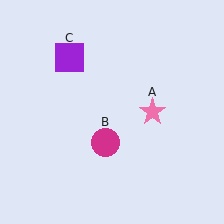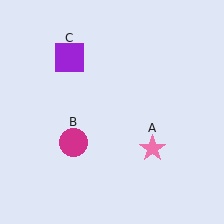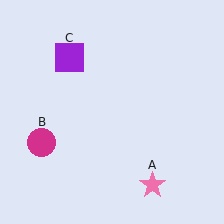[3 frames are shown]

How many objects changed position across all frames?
2 objects changed position: pink star (object A), magenta circle (object B).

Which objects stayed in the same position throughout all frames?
Purple square (object C) remained stationary.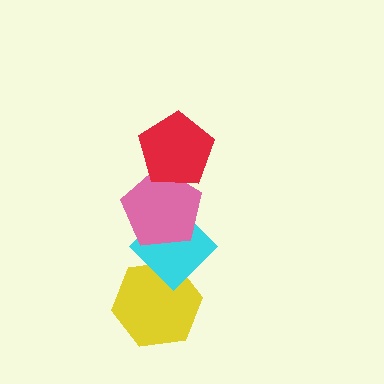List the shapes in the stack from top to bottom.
From top to bottom: the red pentagon, the pink pentagon, the cyan diamond, the yellow hexagon.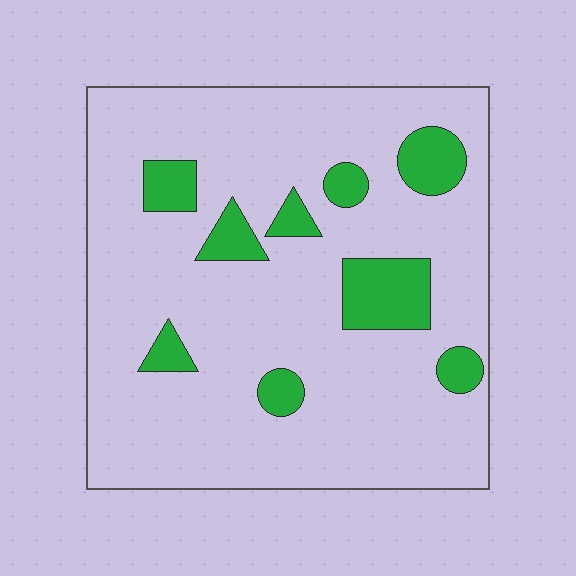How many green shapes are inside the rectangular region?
9.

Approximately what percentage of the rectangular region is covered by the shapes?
Approximately 15%.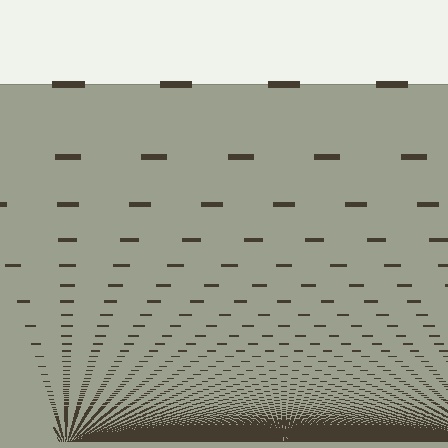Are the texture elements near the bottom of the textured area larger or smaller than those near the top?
Smaller. The gradient is inverted — elements near the bottom are smaller and denser.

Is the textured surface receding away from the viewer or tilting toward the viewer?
The surface appears to tilt toward the viewer. Texture elements get larger and sparser toward the top.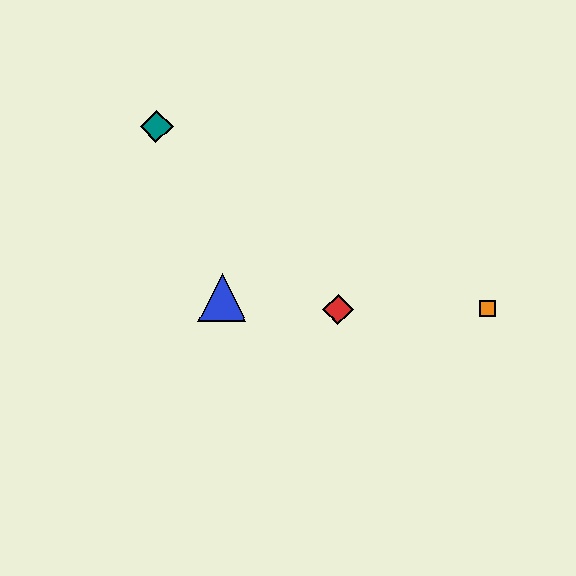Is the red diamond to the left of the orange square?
Yes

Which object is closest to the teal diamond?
The blue triangle is closest to the teal diamond.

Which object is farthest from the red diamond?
The teal diamond is farthest from the red diamond.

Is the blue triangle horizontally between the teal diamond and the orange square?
Yes